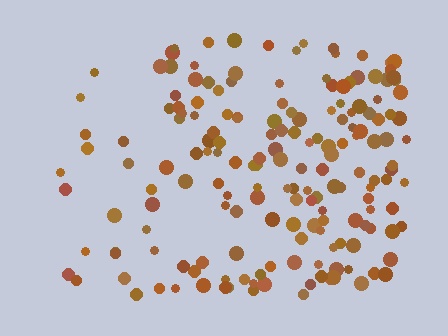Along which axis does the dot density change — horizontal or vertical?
Horizontal.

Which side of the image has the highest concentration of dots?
The right.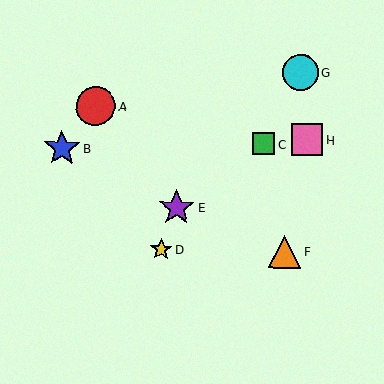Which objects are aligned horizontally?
Objects D, F are aligned horizontally.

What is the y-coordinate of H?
Object H is at y≈140.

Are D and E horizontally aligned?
No, D is at y≈250 and E is at y≈207.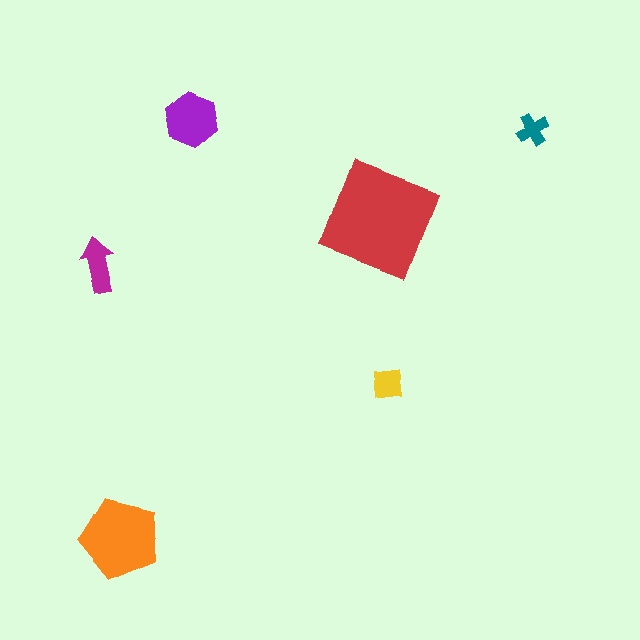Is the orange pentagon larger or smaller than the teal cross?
Larger.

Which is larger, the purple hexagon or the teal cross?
The purple hexagon.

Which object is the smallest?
The teal cross.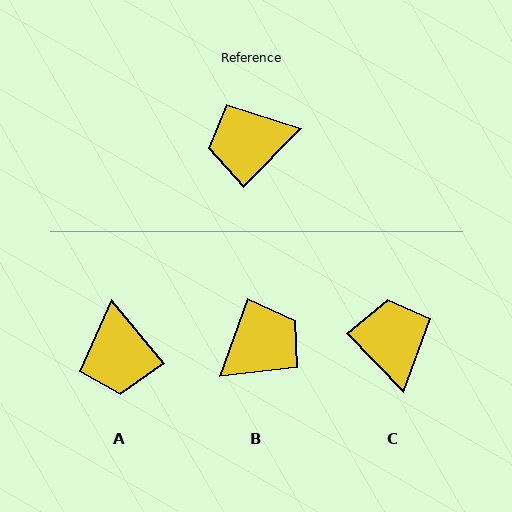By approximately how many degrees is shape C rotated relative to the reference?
Approximately 92 degrees clockwise.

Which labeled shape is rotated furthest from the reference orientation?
B, about 155 degrees away.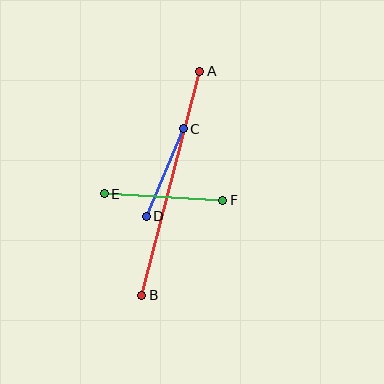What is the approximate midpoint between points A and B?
The midpoint is at approximately (171, 183) pixels.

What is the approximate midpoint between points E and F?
The midpoint is at approximately (164, 197) pixels.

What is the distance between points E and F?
The distance is approximately 119 pixels.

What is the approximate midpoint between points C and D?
The midpoint is at approximately (165, 172) pixels.